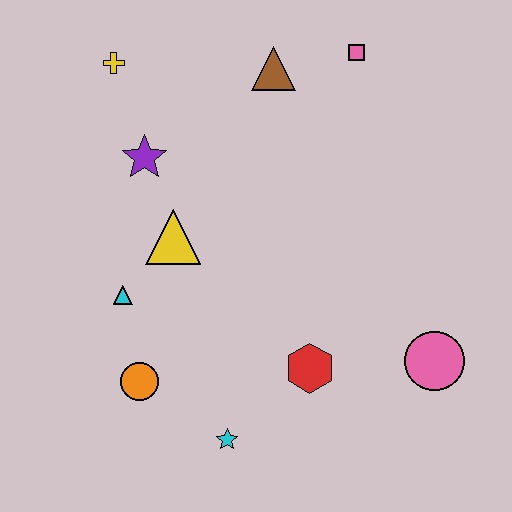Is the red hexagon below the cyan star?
No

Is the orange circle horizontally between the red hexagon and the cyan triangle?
Yes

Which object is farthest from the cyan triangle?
The pink square is farthest from the cyan triangle.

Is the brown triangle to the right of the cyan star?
Yes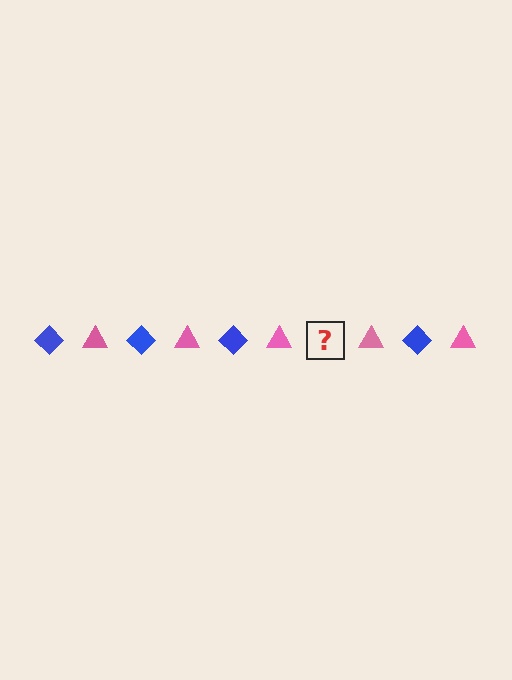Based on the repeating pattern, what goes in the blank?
The blank should be a blue diamond.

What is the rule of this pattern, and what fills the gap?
The rule is that the pattern alternates between blue diamond and pink triangle. The gap should be filled with a blue diamond.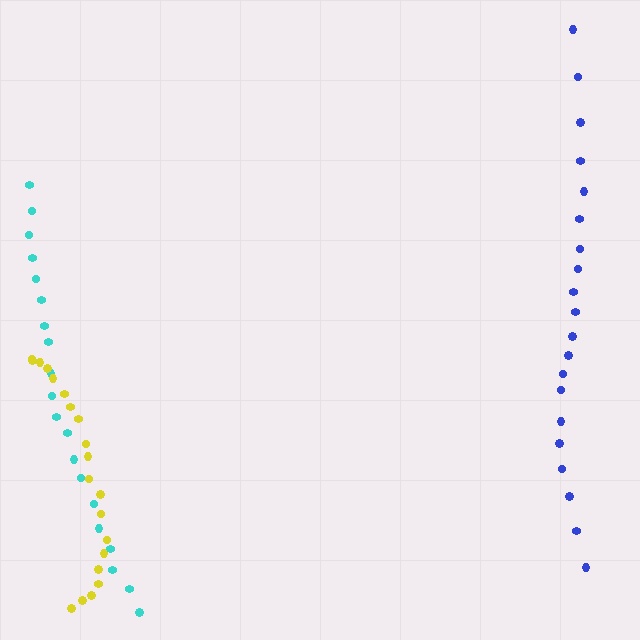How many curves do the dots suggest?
There are 3 distinct paths.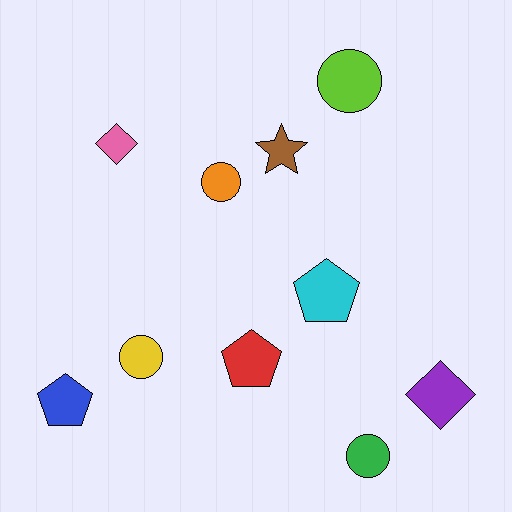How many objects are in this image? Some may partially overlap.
There are 10 objects.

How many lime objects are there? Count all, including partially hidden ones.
There is 1 lime object.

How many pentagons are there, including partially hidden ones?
There are 3 pentagons.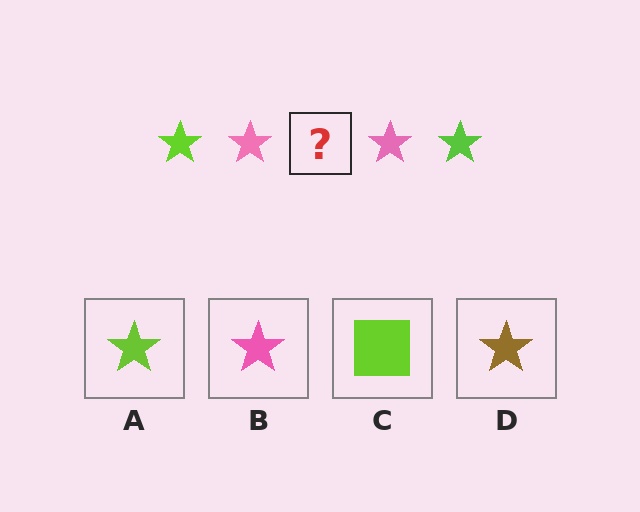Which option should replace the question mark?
Option A.